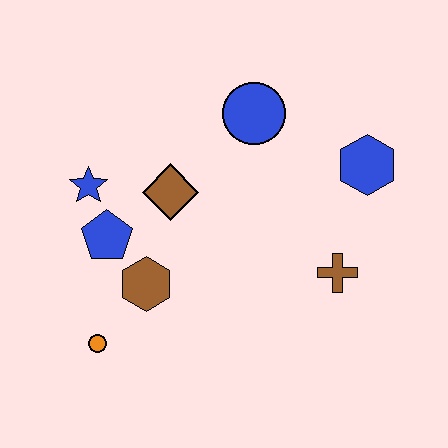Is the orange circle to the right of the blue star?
Yes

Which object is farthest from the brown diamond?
The blue hexagon is farthest from the brown diamond.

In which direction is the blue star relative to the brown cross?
The blue star is to the left of the brown cross.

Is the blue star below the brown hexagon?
No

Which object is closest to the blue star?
The blue pentagon is closest to the blue star.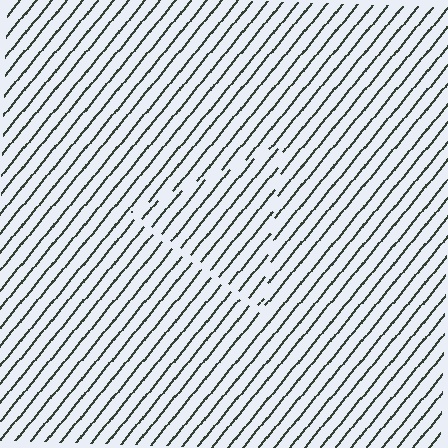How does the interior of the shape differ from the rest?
The interior of the shape contains the same grating, shifted by half a period — the contour is defined by the phase discontinuity where line-ends from the inner and outer gratings abut.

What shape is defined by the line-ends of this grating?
An illusory triangle. The interior of the shape contains the same grating, shifted by half a period — the contour is defined by the phase discontinuity where line-ends from the inner and outer gratings abut.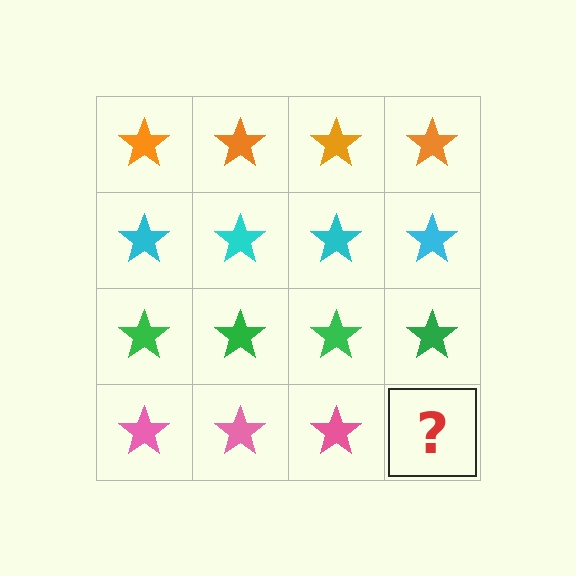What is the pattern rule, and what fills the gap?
The rule is that each row has a consistent color. The gap should be filled with a pink star.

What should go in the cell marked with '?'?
The missing cell should contain a pink star.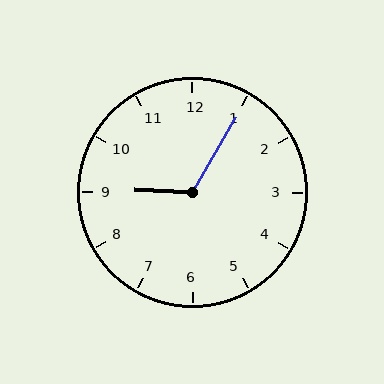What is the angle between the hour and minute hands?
Approximately 118 degrees.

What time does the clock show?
9:05.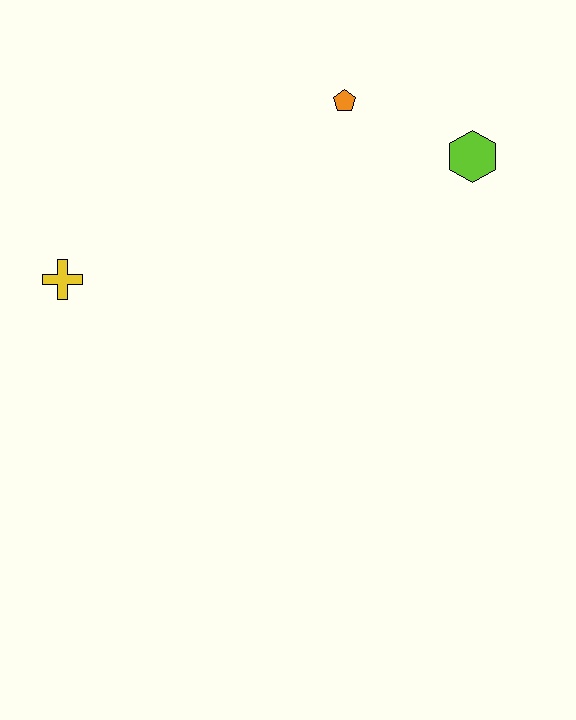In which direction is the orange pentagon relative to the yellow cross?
The orange pentagon is to the right of the yellow cross.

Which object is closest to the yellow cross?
The orange pentagon is closest to the yellow cross.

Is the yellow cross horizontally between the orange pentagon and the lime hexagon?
No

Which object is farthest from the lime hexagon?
The yellow cross is farthest from the lime hexagon.